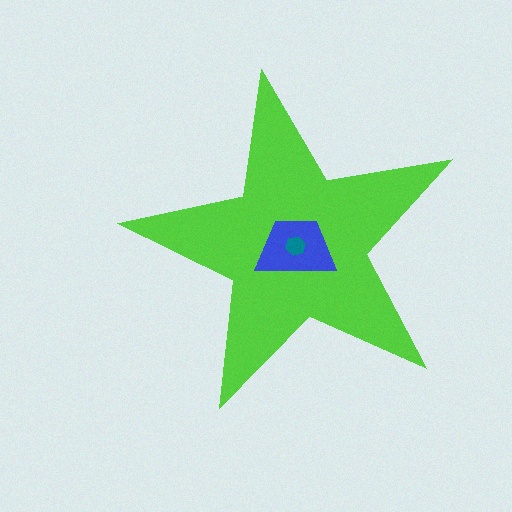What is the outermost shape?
The lime star.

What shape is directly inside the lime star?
The blue trapezoid.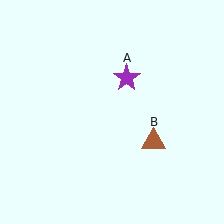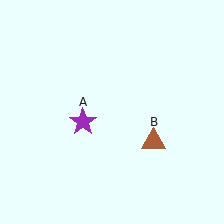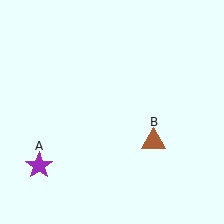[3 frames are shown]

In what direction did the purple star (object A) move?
The purple star (object A) moved down and to the left.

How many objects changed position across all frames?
1 object changed position: purple star (object A).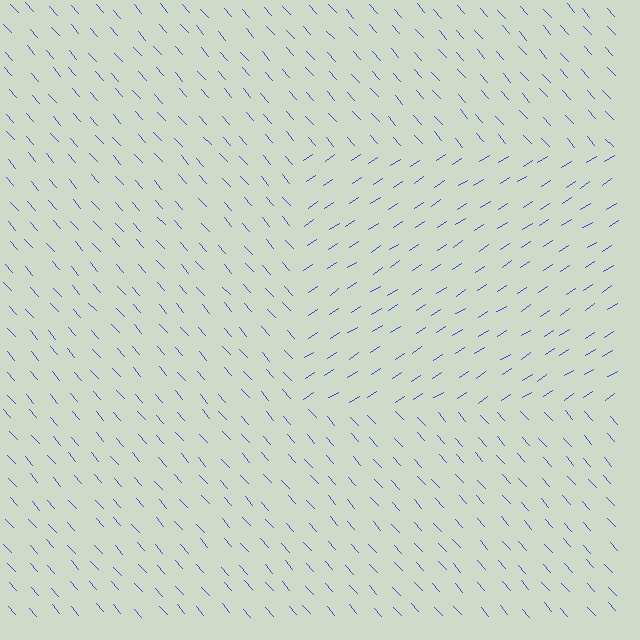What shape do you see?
I see a rectangle.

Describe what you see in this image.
The image is filled with small blue line segments. A rectangle region in the image has lines oriented differently from the surrounding lines, creating a visible texture boundary.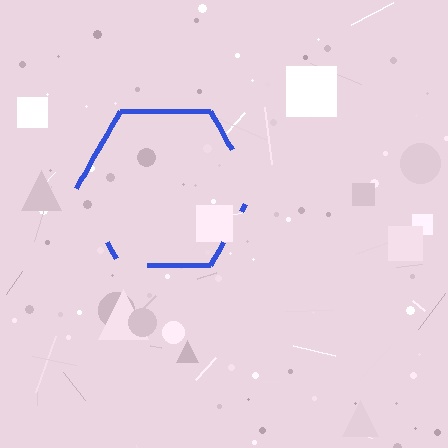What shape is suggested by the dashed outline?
The dashed outline suggests a hexagon.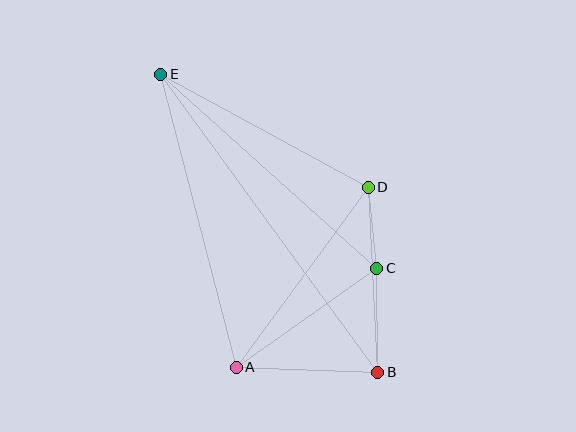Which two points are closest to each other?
Points C and D are closest to each other.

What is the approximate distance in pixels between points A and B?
The distance between A and B is approximately 142 pixels.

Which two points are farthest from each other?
Points B and E are farthest from each other.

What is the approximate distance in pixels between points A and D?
The distance between A and D is approximately 224 pixels.